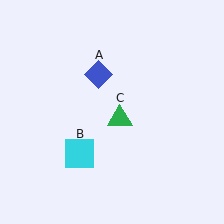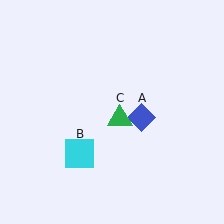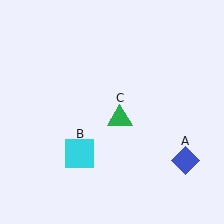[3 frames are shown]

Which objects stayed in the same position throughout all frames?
Cyan square (object B) and green triangle (object C) remained stationary.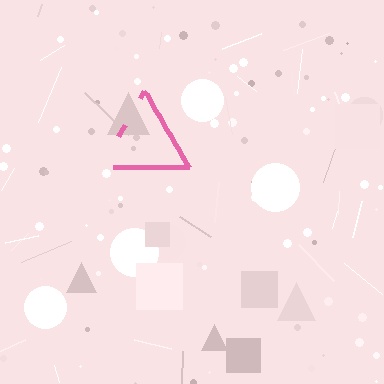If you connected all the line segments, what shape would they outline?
They would outline a triangle.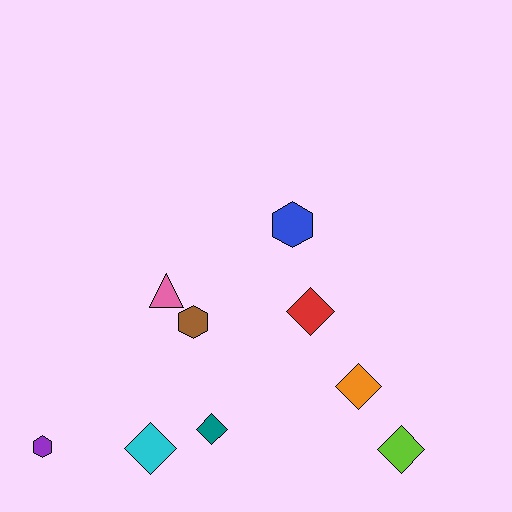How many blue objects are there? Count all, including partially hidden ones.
There is 1 blue object.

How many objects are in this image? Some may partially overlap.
There are 9 objects.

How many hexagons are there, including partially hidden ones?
There are 3 hexagons.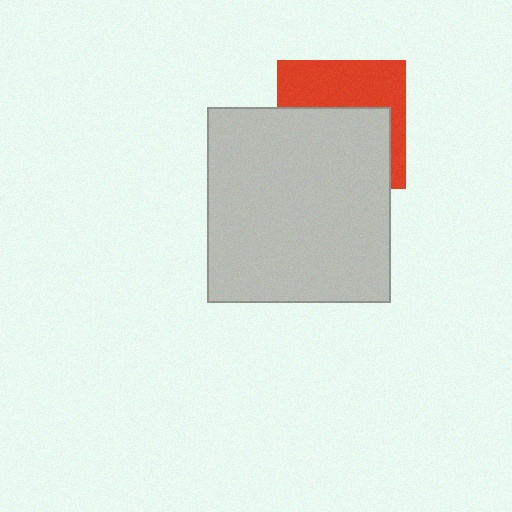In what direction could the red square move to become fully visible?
The red square could move up. That would shift it out from behind the light gray rectangle entirely.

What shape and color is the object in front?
The object in front is a light gray rectangle.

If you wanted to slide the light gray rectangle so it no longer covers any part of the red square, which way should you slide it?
Slide it down — that is the most direct way to separate the two shapes.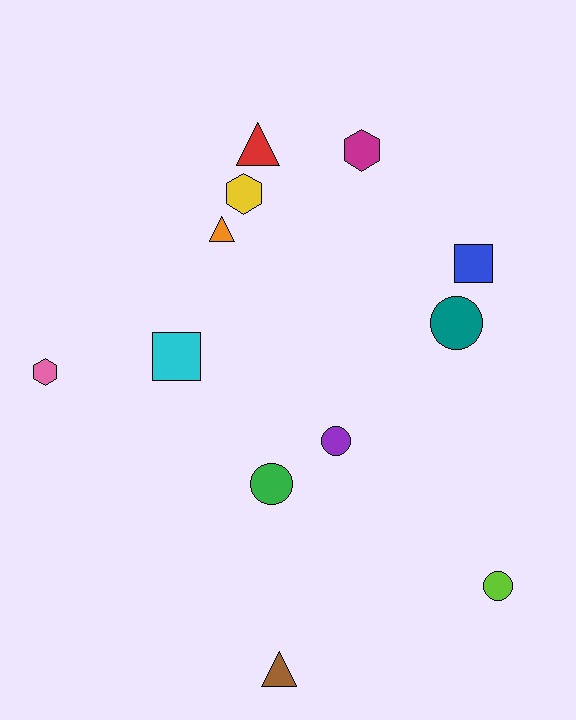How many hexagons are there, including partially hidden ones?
There are 3 hexagons.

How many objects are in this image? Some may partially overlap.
There are 12 objects.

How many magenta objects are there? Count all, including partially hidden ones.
There is 1 magenta object.